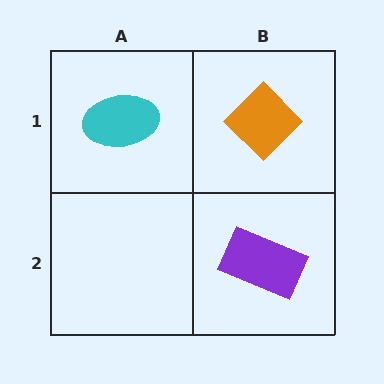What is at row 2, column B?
A purple rectangle.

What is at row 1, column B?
An orange diamond.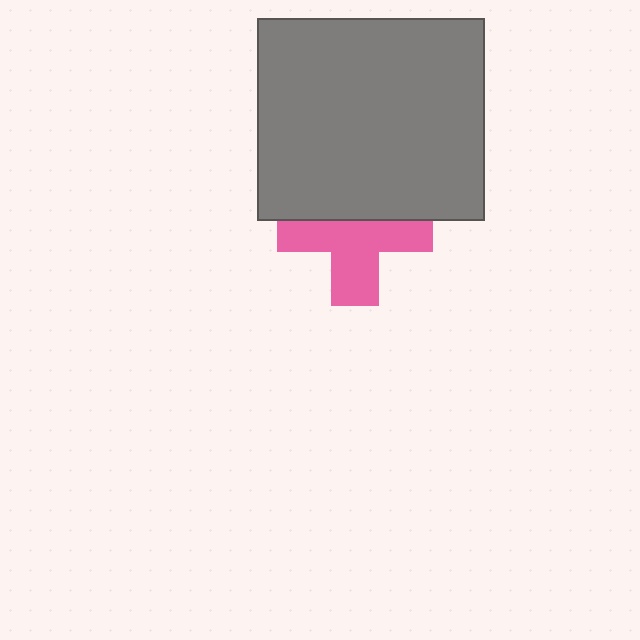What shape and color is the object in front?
The object in front is a gray rectangle.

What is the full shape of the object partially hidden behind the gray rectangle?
The partially hidden object is a pink cross.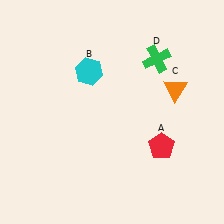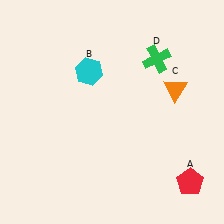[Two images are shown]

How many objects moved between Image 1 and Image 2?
1 object moved between the two images.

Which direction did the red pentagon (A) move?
The red pentagon (A) moved down.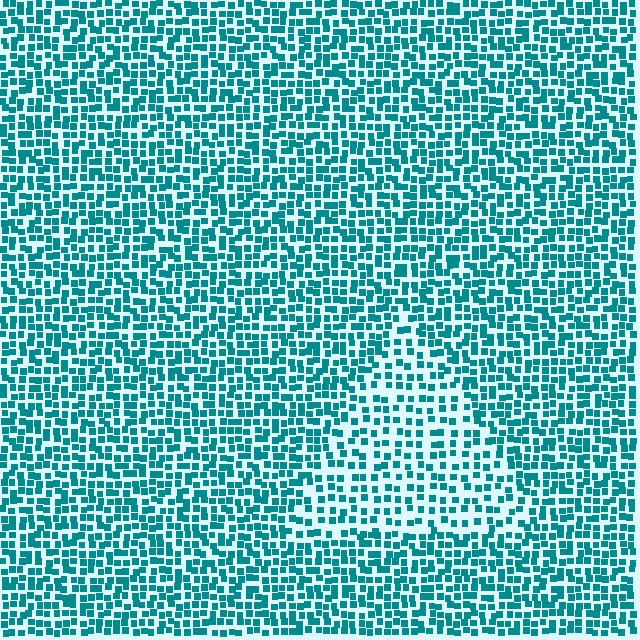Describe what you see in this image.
The image contains small teal elements arranged at two different densities. A triangle-shaped region is visible where the elements are less densely packed than the surrounding area.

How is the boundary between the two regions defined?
The boundary is defined by a change in element density (approximately 1.7x ratio). All elements are the same color, size, and shape.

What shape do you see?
I see a triangle.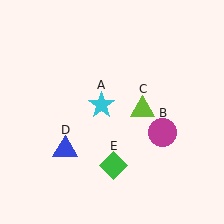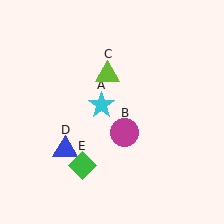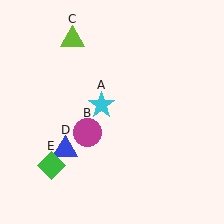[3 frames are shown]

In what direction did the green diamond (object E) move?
The green diamond (object E) moved left.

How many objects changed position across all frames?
3 objects changed position: magenta circle (object B), lime triangle (object C), green diamond (object E).